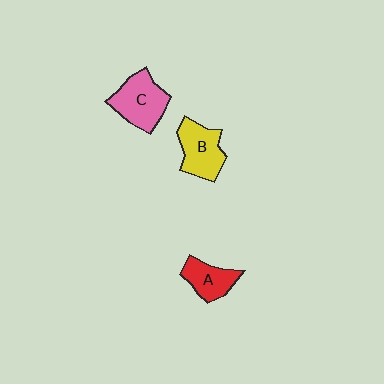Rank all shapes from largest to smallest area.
From largest to smallest: C (pink), B (yellow), A (red).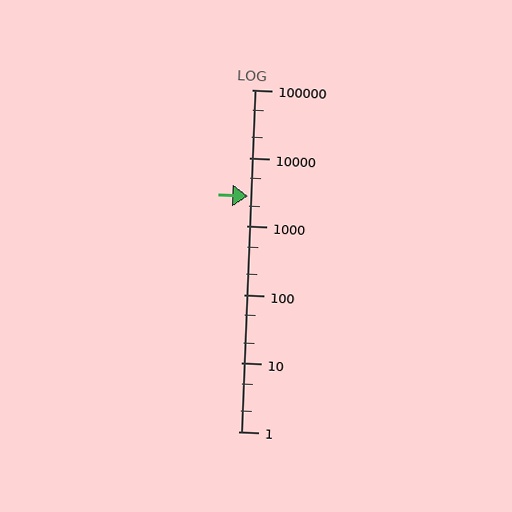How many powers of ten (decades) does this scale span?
The scale spans 5 decades, from 1 to 100000.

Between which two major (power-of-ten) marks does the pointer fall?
The pointer is between 1000 and 10000.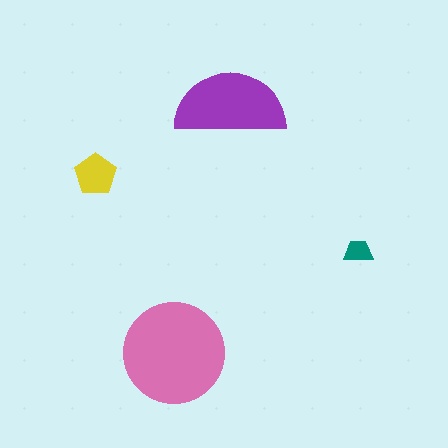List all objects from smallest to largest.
The teal trapezoid, the yellow pentagon, the purple semicircle, the pink circle.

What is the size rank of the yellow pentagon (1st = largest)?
3rd.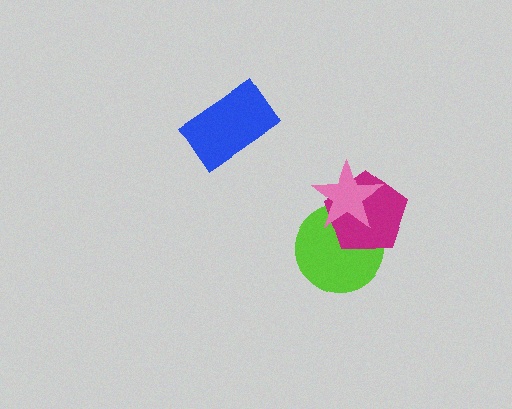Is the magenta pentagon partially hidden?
Yes, it is partially covered by another shape.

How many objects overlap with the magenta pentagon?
2 objects overlap with the magenta pentagon.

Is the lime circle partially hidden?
Yes, it is partially covered by another shape.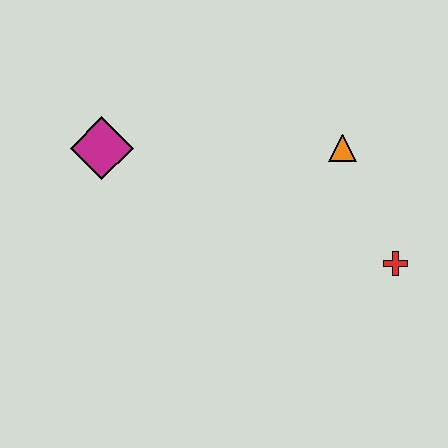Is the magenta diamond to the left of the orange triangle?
Yes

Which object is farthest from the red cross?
The magenta diamond is farthest from the red cross.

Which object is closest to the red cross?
The orange triangle is closest to the red cross.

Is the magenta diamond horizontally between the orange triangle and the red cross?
No